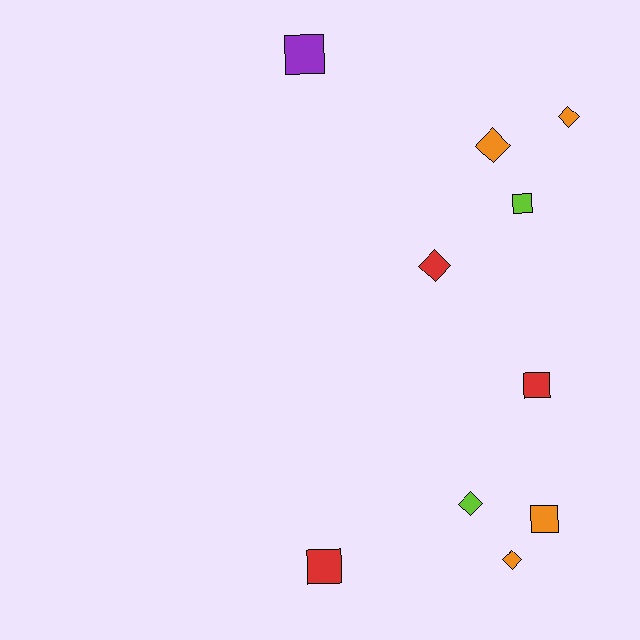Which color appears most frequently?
Orange, with 4 objects.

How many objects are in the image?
There are 10 objects.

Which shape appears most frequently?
Square, with 5 objects.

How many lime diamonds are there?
There is 1 lime diamond.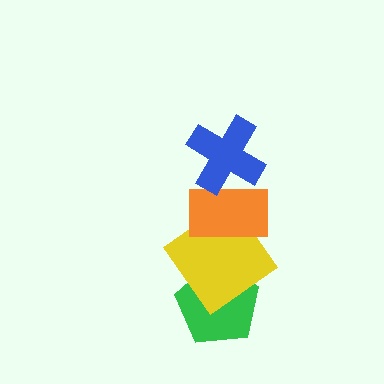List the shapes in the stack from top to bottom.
From top to bottom: the blue cross, the orange rectangle, the yellow diamond, the green pentagon.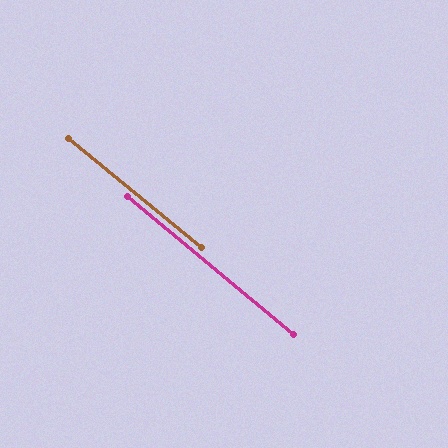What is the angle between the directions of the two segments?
Approximately 0 degrees.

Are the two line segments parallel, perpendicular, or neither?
Parallel — their directions differ by only 0.3°.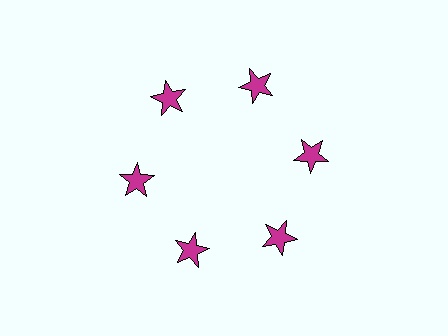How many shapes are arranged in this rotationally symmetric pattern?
There are 6 shapes, arranged in 6 groups of 1.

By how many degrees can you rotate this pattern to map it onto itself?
The pattern maps onto itself every 60 degrees of rotation.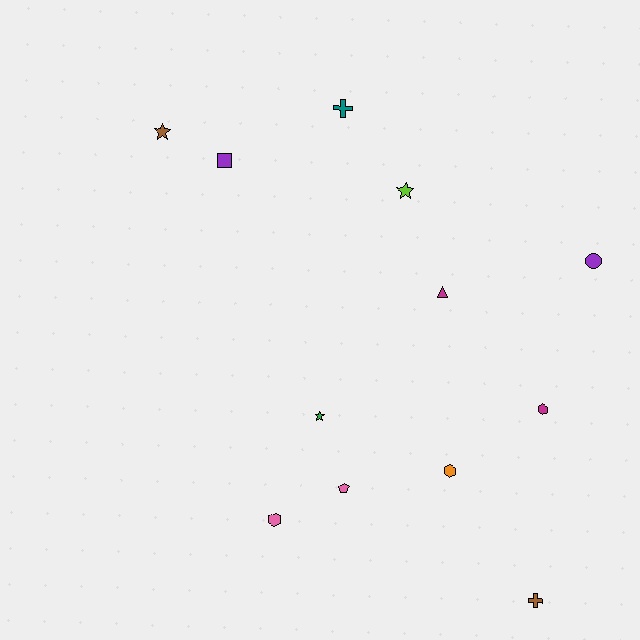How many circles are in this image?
There is 1 circle.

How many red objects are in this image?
There are no red objects.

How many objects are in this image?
There are 12 objects.